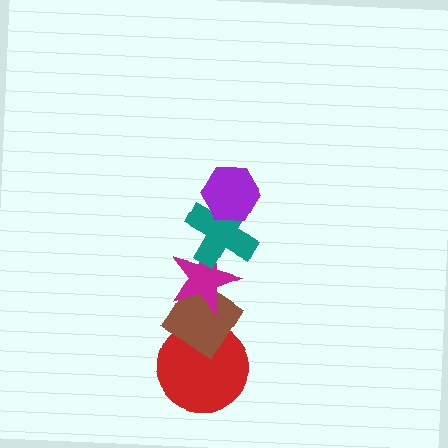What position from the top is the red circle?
The red circle is 5th from the top.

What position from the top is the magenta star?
The magenta star is 3rd from the top.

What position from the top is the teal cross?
The teal cross is 2nd from the top.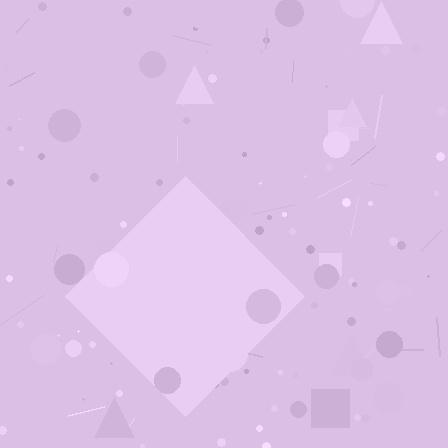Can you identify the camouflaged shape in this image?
The camouflaged shape is a diamond.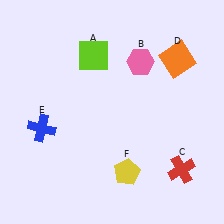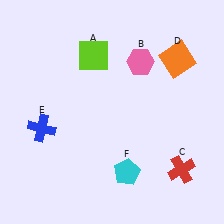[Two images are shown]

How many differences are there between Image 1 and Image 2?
There is 1 difference between the two images.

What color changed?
The pentagon (F) changed from yellow in Image 1 to cyan in Image 2.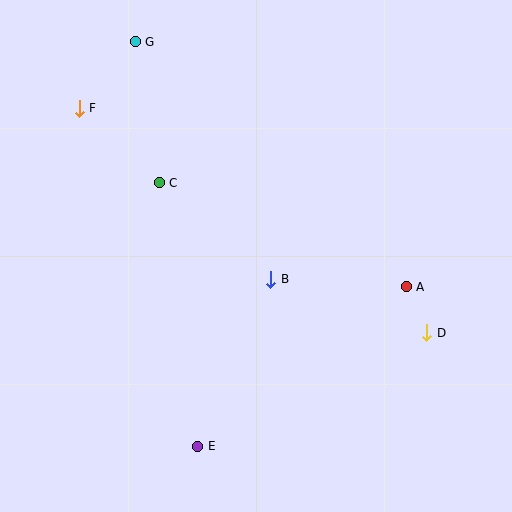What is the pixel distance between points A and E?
The distance between A and E is 262 pixels.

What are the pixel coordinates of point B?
Point B is at (271, 279).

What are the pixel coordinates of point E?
Point E is at (198, 446).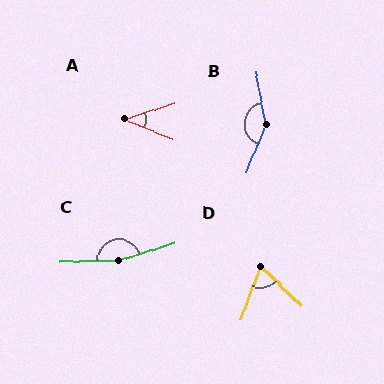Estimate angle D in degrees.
Approximately 66 degrees.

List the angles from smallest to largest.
A (40°), D (66°), B (147°), C (164°).